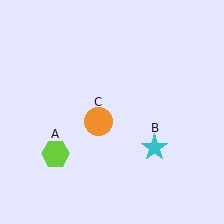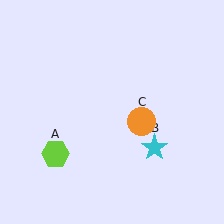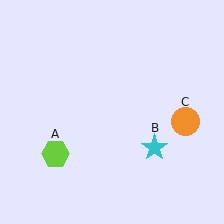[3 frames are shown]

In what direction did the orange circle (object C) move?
The orange circle (object C) moved right.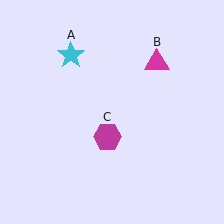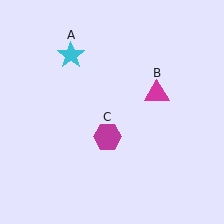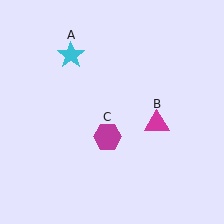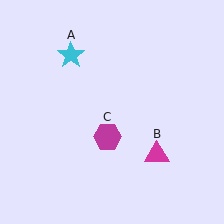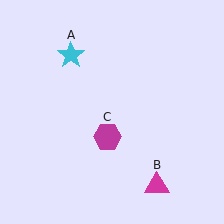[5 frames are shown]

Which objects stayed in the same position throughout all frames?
Cyan star (object A) and magenta hexagon (object C) remained stationary.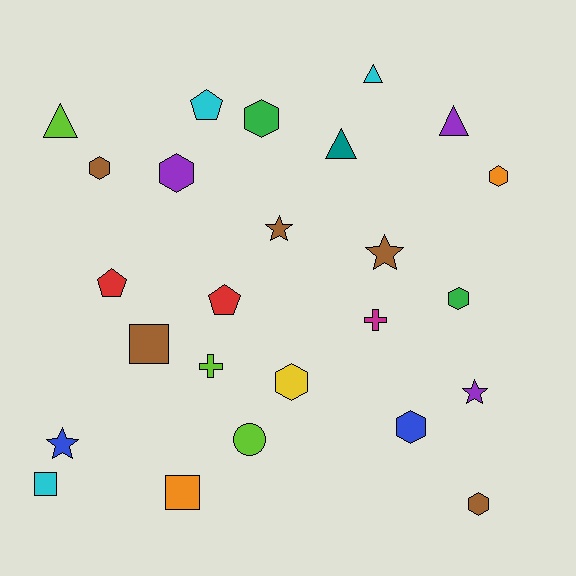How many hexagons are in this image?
There are 8 hexagons.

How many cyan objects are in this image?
There are 3 cyan objects.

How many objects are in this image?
There are 25 objects.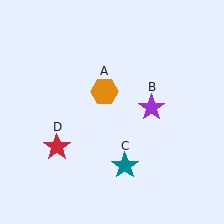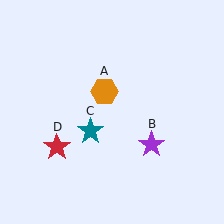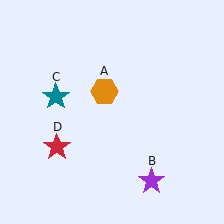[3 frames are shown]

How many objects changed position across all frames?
2 objects changed position: purple star (object B), teal star (object C).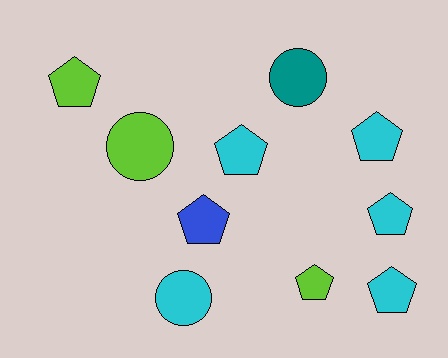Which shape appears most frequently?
Pentagon, with 7 objects.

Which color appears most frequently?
Cyan, with 5 objects.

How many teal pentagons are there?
There are no teal pentagons.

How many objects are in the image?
There are 10 objects.